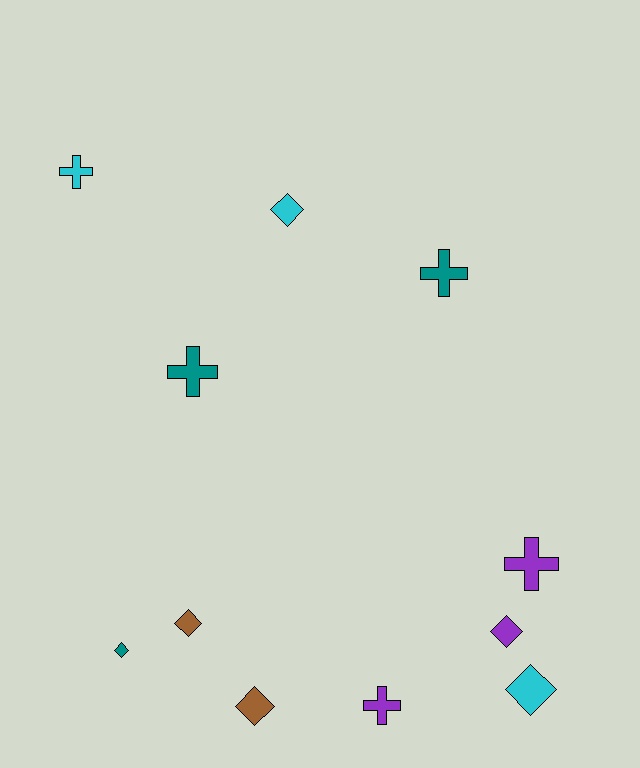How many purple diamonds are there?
There is 1 purple diamond.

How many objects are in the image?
There are 11 objects.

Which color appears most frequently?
Purple, with 3 objects.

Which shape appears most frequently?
Diamond, with 6 objects.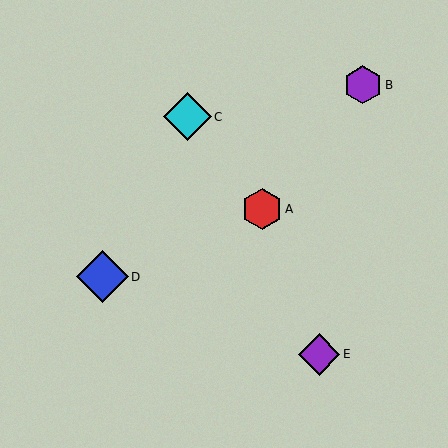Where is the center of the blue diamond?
The center of the blue diamond is at (103, 277).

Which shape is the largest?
The blue diamond (labeled D) is the largest.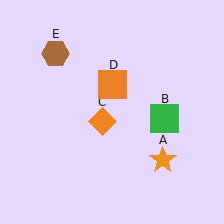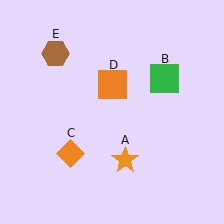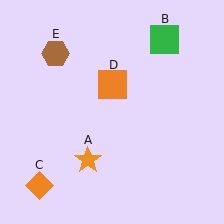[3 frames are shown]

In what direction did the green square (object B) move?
The green square (object B) moved up.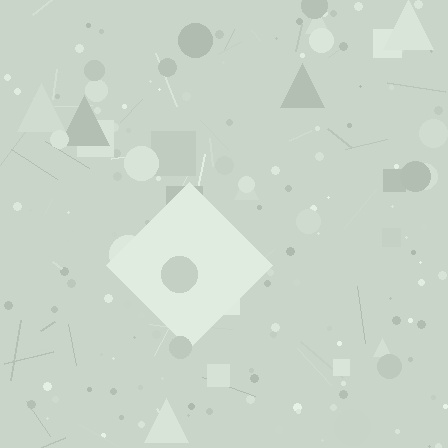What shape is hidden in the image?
A diamond is hidden in the image.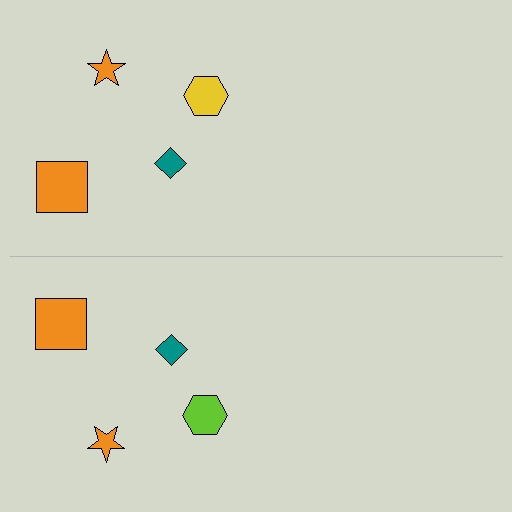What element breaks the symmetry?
The lime hexagon on the bottom side breaks the symmetry — its mirror counterpart is yellow.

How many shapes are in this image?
There are 8 shapes in this image.